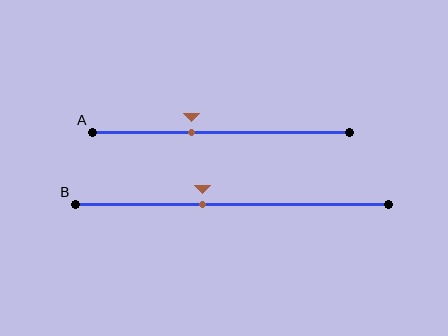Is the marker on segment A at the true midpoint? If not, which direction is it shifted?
No, the marker on segment A is shifted to the left by about 11% of the segment length.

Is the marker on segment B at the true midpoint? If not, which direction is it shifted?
No, the marker on segment B is shifted to the left by about 9% of the segment length.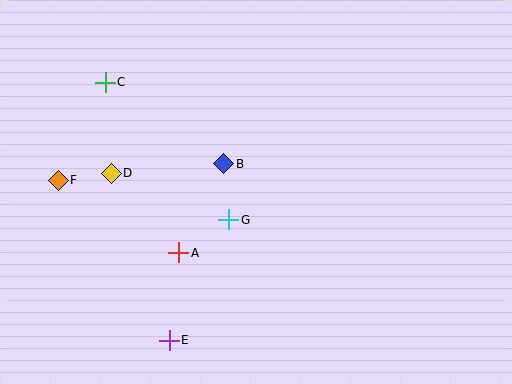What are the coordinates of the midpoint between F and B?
The midpoint between F and B is at (141, 172).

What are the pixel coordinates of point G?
Point G is at (229, 220).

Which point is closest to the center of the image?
Point G at (229, 220) is closest to the center.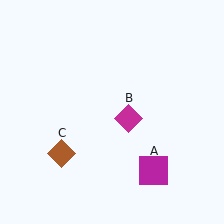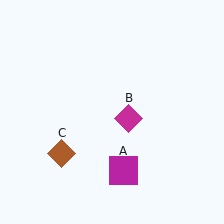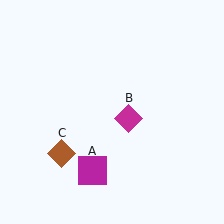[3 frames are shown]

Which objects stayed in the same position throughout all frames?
Magenta diamond (object B) and brown diamond (object C) remained stationary.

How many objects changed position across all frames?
1 object changed position: magenta square (object A).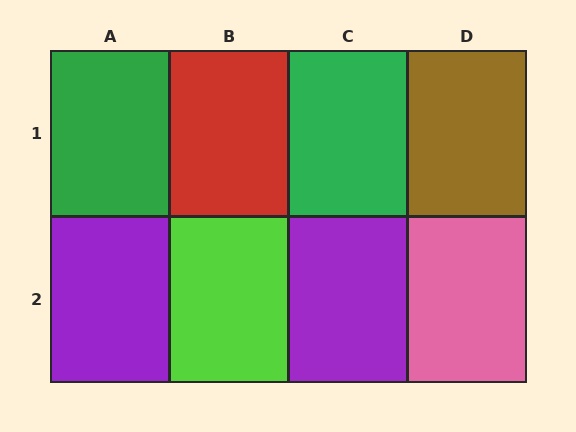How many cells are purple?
2 cells are purple.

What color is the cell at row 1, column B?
Red.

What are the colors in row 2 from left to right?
Purple, lime, purple, pink.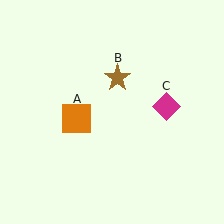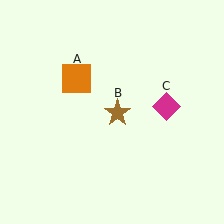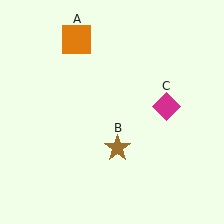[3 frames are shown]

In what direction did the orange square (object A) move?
The orange square (object A) moved up.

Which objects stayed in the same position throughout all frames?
Magenta diamond (object C) remained stationary.